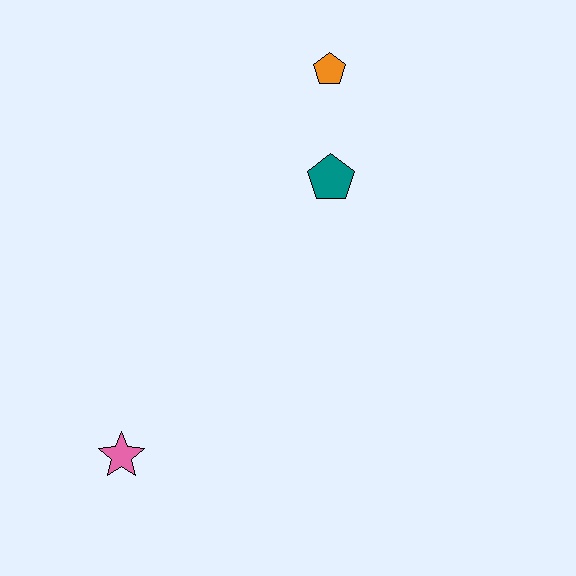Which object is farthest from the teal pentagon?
The pink star is farthest from the teal pentagon.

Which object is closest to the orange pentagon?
The teal pentagon is closest to the orange pentagon.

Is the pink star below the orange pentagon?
Yes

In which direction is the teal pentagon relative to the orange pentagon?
The teal pentagon is below the orange pentagon.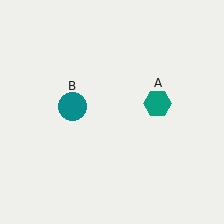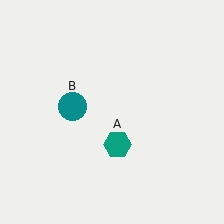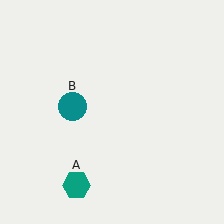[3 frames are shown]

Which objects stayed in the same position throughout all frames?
Teal circle (object B) remained stationary.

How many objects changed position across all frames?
1 object changed position: teal hexagon (object A).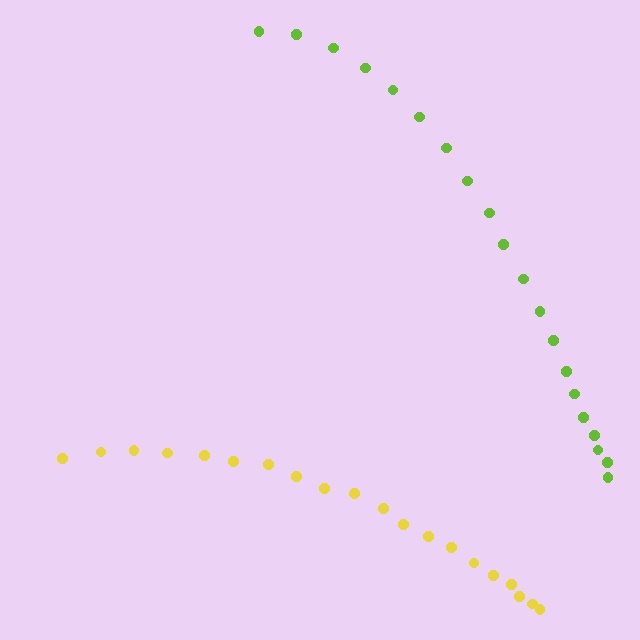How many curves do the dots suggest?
There are 2 distinct paths.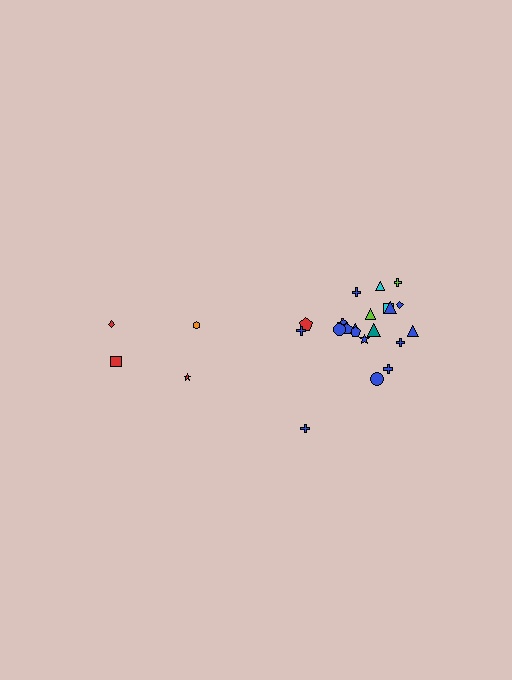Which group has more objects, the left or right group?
The right group.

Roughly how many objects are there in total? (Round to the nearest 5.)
Roughly 25 objects in total.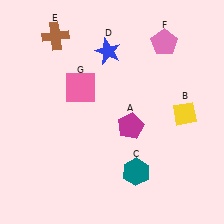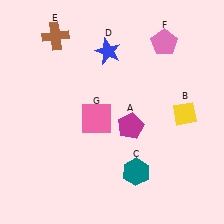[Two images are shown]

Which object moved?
The pink square (G) moved down.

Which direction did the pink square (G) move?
The pink square (G) moved down.